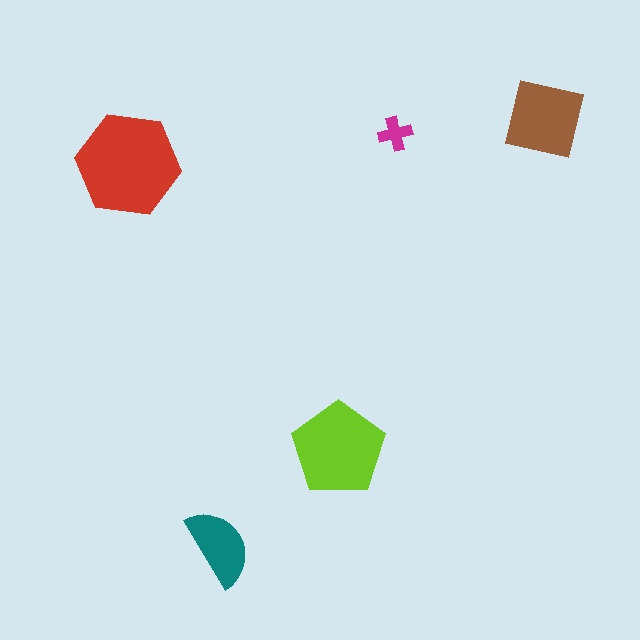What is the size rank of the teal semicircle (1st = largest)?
4th.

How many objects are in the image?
There are 5 objects in the image.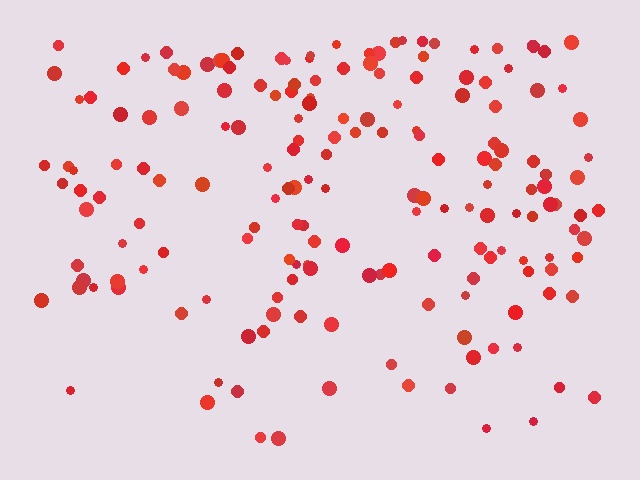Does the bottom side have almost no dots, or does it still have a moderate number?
Still a moderate number, just noticeably fewer than the top.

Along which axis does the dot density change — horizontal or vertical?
Vertical.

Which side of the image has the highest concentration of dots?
The top.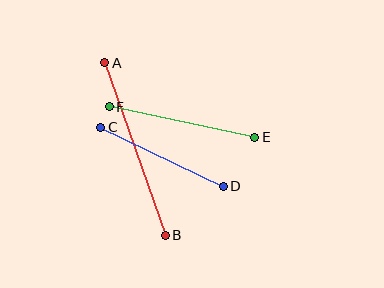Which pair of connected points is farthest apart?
Points A and B are farthest apart.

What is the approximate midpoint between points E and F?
The midpoint is at approximately (182, 122) pixels.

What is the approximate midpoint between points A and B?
The midpoint is at approximately (135, 149) pixels.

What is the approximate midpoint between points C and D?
The midpoint is at approximately (162, 157) pixels.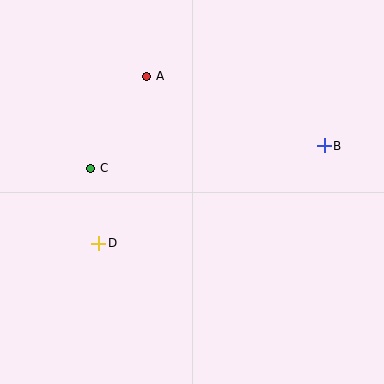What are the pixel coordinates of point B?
Point B is at (324, 146).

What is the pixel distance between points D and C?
The distance between D and C is 76 pixels.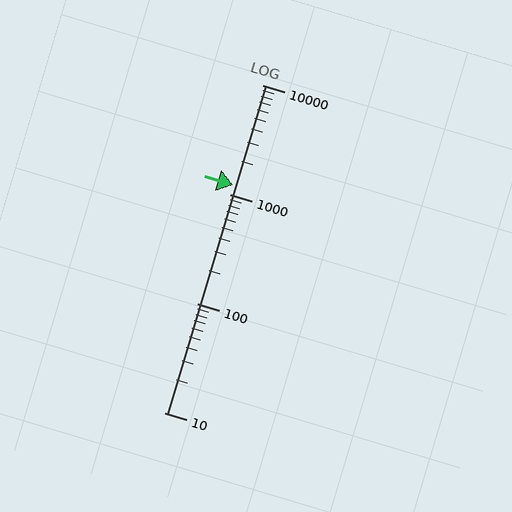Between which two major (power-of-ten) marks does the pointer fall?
The pointer is between 1000 and 10000.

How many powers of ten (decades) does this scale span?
The scale spans 3 decades, from 10 to 10000.